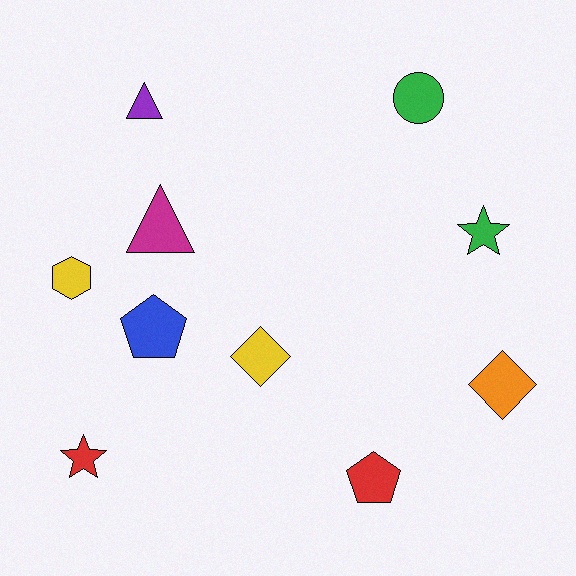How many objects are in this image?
There are 10 objects.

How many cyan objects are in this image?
There are no cyan objects.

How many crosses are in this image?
There are no crosses.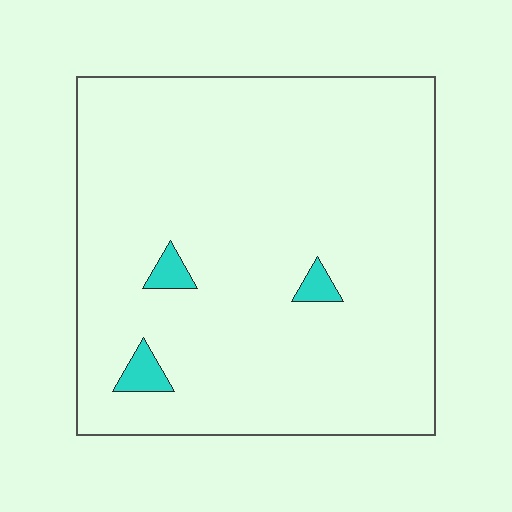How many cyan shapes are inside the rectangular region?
3.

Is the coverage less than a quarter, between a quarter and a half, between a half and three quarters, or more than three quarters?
Less than a quarter.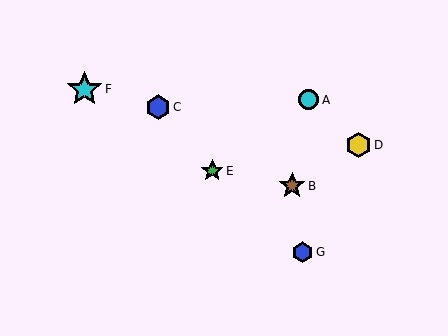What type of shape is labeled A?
Shape A is a cyan circle.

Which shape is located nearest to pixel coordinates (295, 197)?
The brown star (labeled B) at (292, 186) is nearest to that location.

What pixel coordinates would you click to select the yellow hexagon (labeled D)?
Click at (358, 145) to select the yellow hexagon D.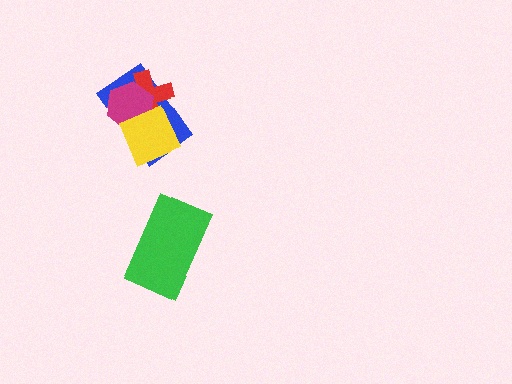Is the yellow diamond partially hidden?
No, no other shape covers it.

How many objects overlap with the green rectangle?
0 objects overlap with the green rectangle.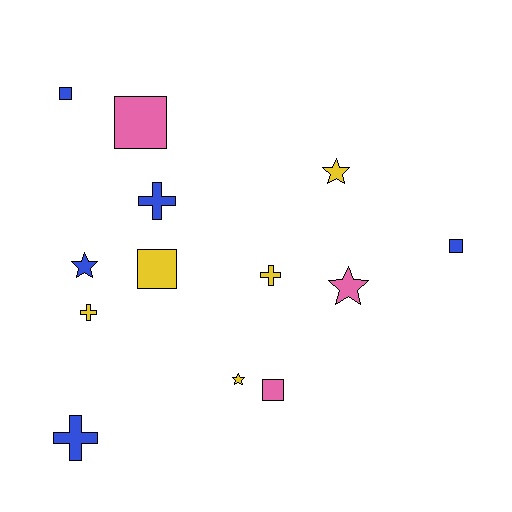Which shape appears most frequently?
Square, with 5 objects.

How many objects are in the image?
There are 13 objects.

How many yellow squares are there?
There is 1 yellow square.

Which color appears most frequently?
Yellow, with 5 objects.